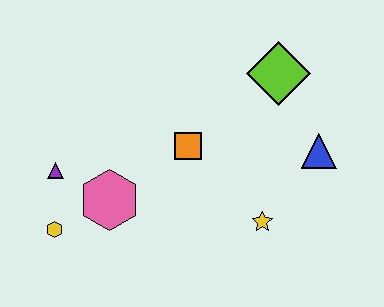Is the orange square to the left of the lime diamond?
Yes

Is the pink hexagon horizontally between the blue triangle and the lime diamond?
No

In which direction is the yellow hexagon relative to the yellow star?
The yellow hexagon is to the left of the yellow star.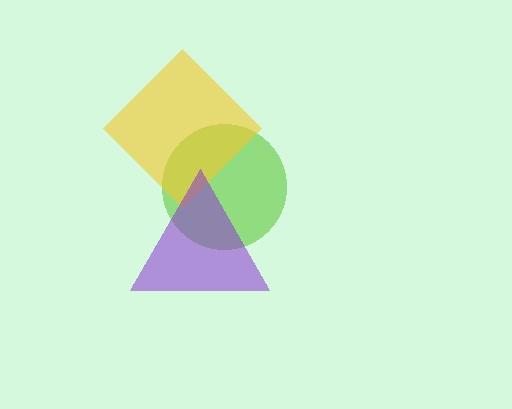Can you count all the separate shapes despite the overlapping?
Yes, there are 3 separate shapes.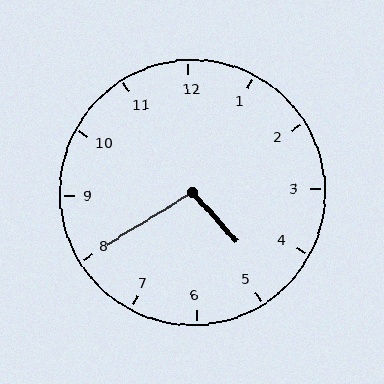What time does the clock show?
4:40.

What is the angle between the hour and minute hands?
Approximately 100 degrees.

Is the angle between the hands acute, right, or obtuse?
It is obtuse.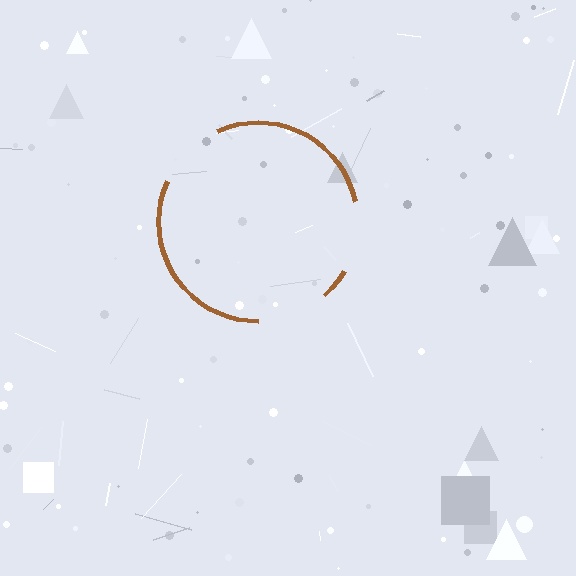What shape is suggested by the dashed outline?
The dashed outline suggests a circle.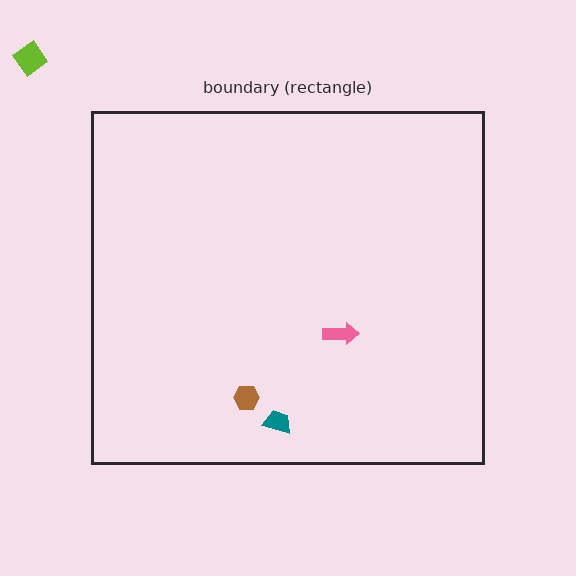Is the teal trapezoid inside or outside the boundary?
Inside.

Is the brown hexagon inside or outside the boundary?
Inside.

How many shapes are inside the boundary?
3 inside, 1 outside.